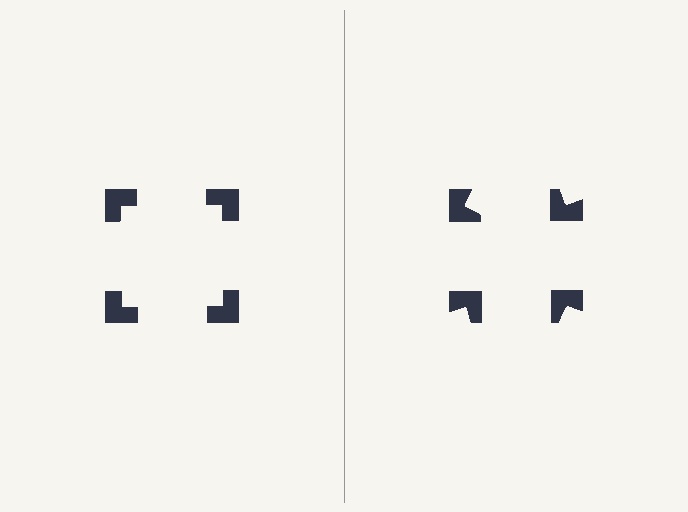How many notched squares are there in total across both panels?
8 — 4 on each side.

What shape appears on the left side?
An illusory square.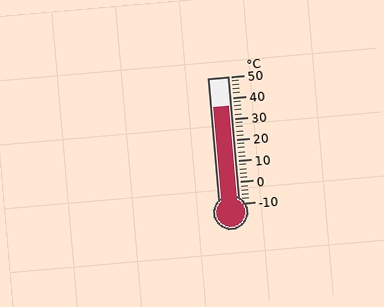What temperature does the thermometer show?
The thermometer shows approximately 36°C.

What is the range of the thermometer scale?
The thermometer scale ranges from -10°C to 50°C.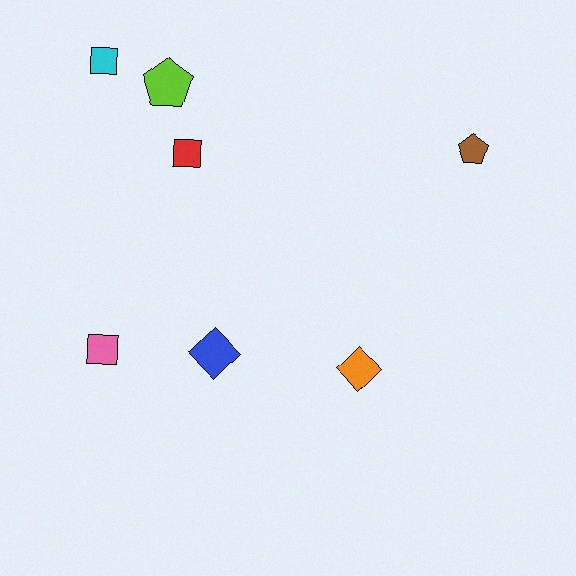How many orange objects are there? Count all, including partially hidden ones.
There is 1 orange object.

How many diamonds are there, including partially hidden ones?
There are 2 diamonds.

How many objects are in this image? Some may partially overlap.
There are 7 objects.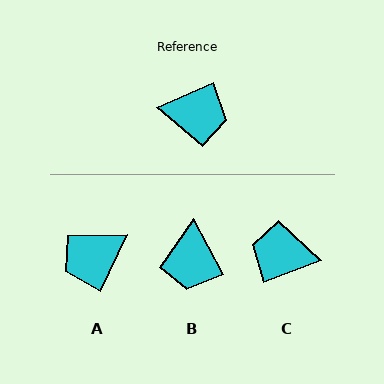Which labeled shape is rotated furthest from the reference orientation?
C, about 177 degrees away.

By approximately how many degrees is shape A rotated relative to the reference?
Approximately 139 degrees clockwise.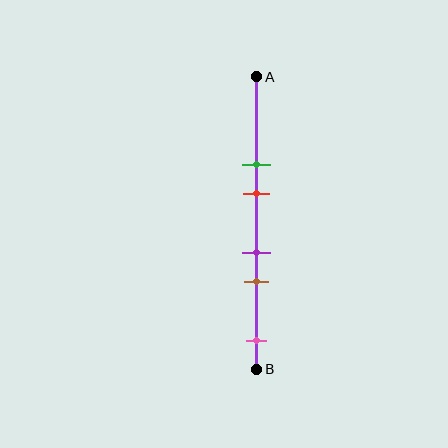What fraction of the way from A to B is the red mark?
The red mark is approximately 40% (0.4) of the way from A to B.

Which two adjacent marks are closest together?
The purple and brown marks are the closest adjacent pair.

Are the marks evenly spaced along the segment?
No, the marks are not evenly spaced.